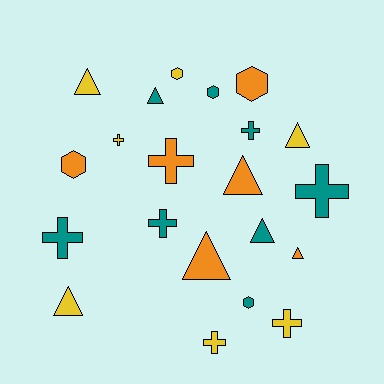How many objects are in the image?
There are 21 objects.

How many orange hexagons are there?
There are 2 orange hexagons.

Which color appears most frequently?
Teal, with 8 objects.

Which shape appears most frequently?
Triangle, with 8 objects.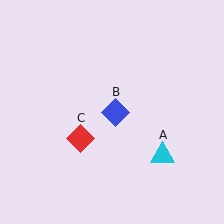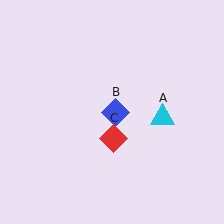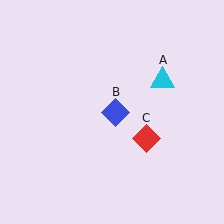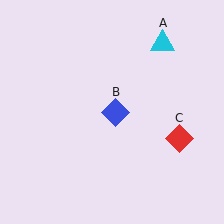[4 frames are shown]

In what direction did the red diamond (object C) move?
The red diamond (object C) moved right.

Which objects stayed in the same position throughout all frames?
Blue diamond (object B) remained stationary.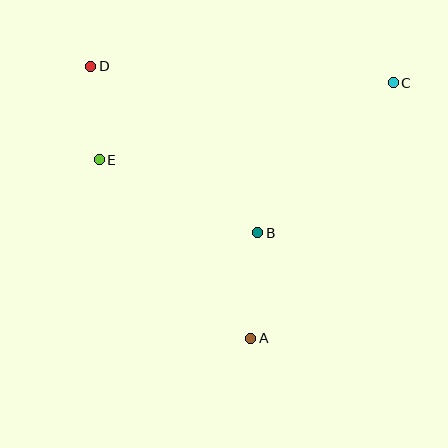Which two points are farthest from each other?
Points A and D are farthest from each other.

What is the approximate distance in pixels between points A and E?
The distance between A and E is approximately 234 pixels.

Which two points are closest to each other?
Points D and E are closest to each other.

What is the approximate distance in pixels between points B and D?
The distance between B and D is approximately 236 pixels.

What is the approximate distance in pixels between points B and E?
The distance between B and E is approximately 175 pixels.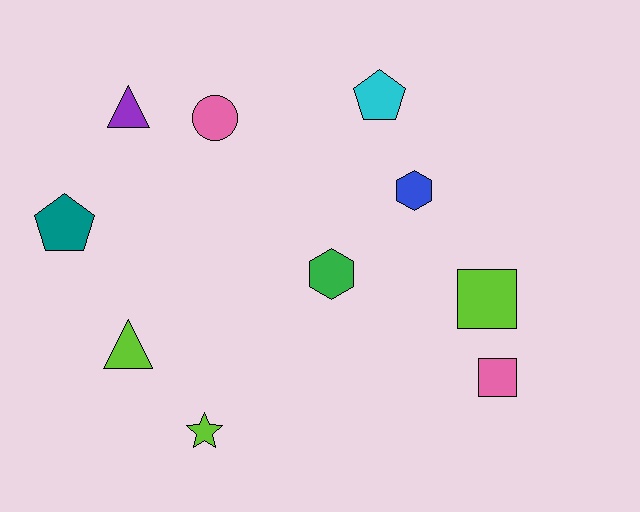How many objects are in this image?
There are 10 objects.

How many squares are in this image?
There are 2 squares.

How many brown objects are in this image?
There are no brown objects.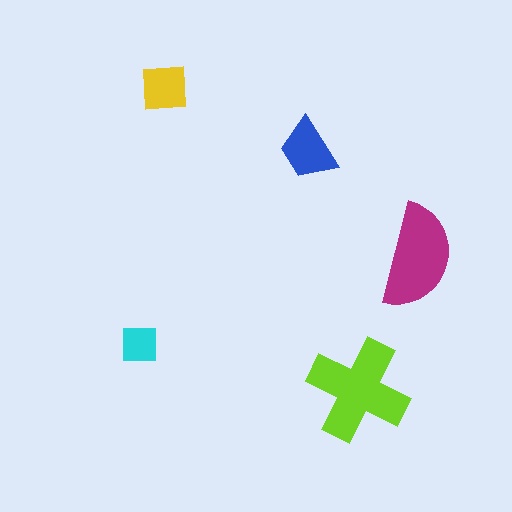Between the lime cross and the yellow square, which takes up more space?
The lime cross.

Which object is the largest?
The lime cross.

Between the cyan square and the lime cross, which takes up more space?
The lime cross.